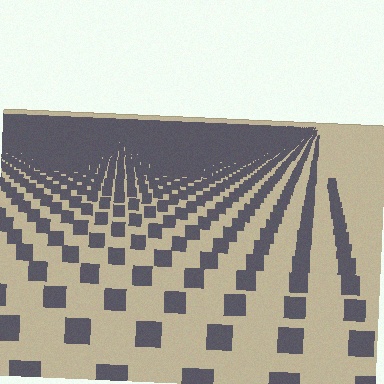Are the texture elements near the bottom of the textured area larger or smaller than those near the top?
Larger. Near the bottom, elements are closer to the viewer and appear at a bigger on-screen size.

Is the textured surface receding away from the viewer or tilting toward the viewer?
The surface is receding away from the viewer. Texture elements get smaller and denser toward the top.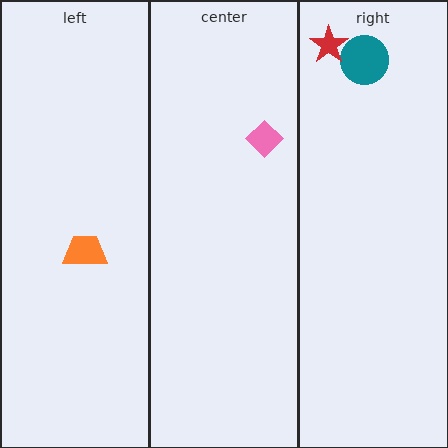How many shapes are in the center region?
1.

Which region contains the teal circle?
The right region.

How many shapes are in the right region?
2.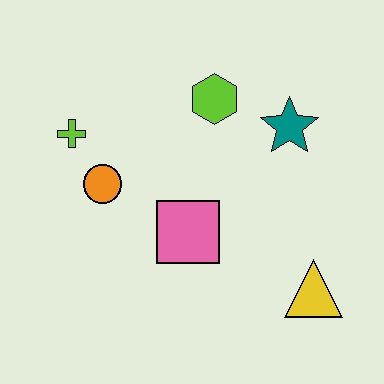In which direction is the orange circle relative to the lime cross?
The orange circle is below the lime cross.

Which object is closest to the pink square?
The orange circle is closest to the pink square.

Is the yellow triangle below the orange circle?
Yes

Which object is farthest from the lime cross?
The yellow triangle is farthest from the lime cross.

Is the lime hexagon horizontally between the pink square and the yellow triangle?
Yes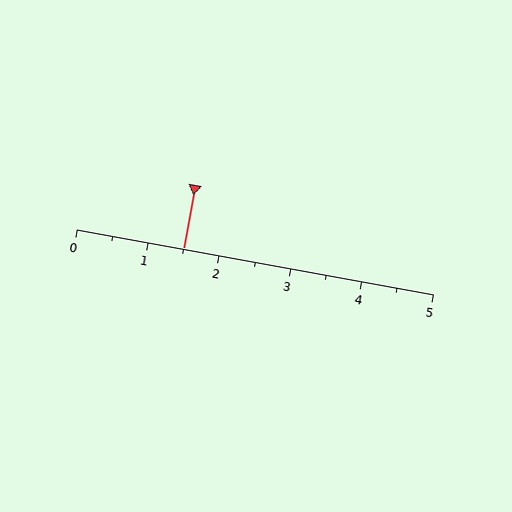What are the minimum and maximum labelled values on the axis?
The axis runs from 0 to 5.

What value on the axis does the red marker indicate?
The marker indicates approximately 1.5.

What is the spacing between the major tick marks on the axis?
The major ticks are spaced 1 apart.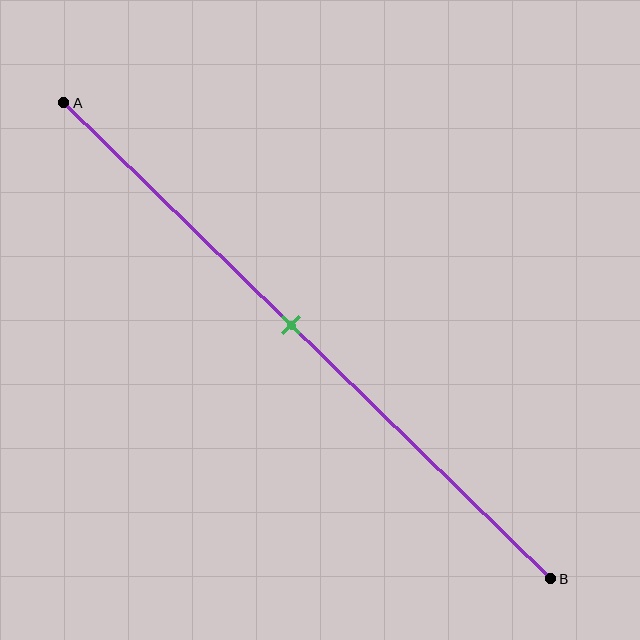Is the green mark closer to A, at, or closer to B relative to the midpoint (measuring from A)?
The green mark is closer to point A than the midpoint of segment AB.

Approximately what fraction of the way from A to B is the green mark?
The green mark is approximately 45% of the way from A to B.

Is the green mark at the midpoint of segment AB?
No, the mark is at about 45% from A, not at the 50% midpoint.